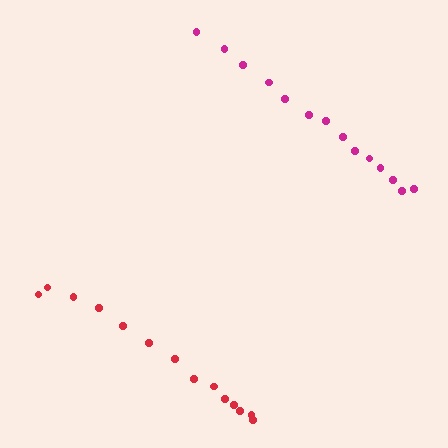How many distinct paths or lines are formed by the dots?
There are 2 distinct paths.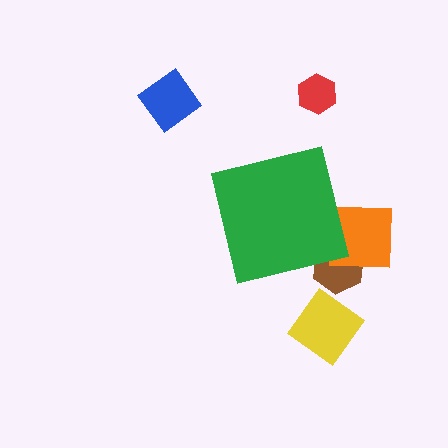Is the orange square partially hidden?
Yes, the orange square is partially hidden behind the green square.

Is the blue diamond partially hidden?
No, the blue diamond is fully visible.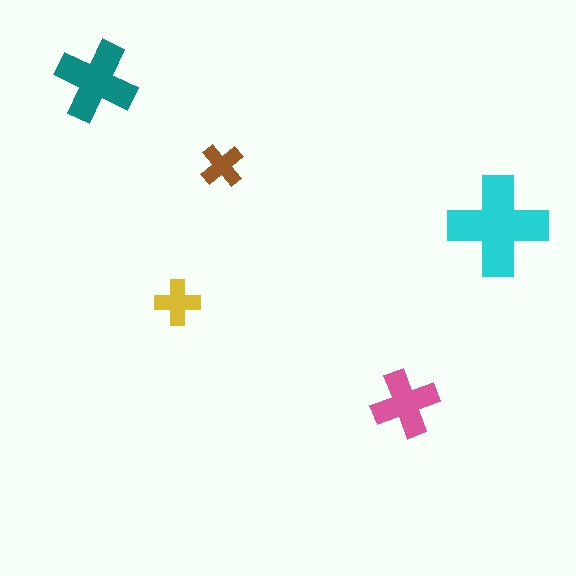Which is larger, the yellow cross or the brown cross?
The yellow one.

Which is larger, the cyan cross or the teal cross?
The cyan one.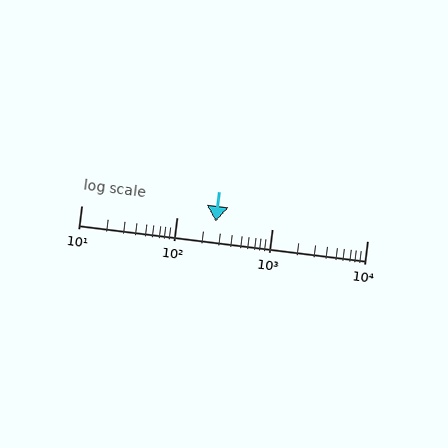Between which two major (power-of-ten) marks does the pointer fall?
The pointer is between 100 and 1000.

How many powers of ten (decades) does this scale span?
The scale spans 3 decades, from 10 to 10000.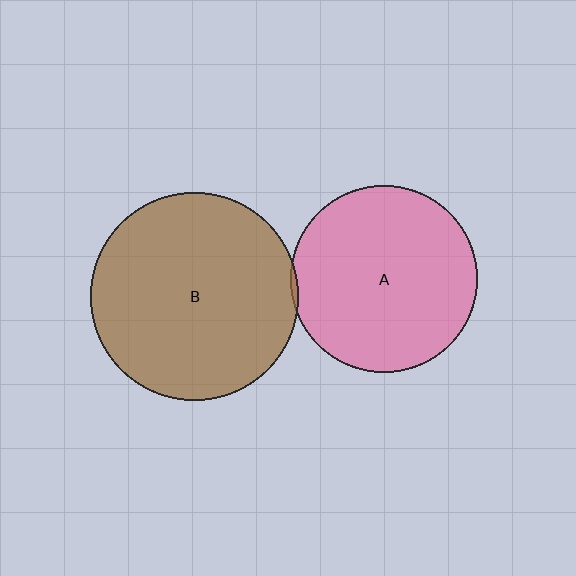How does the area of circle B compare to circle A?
Approximately 1.2 times.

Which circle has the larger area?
Circle B (brown).